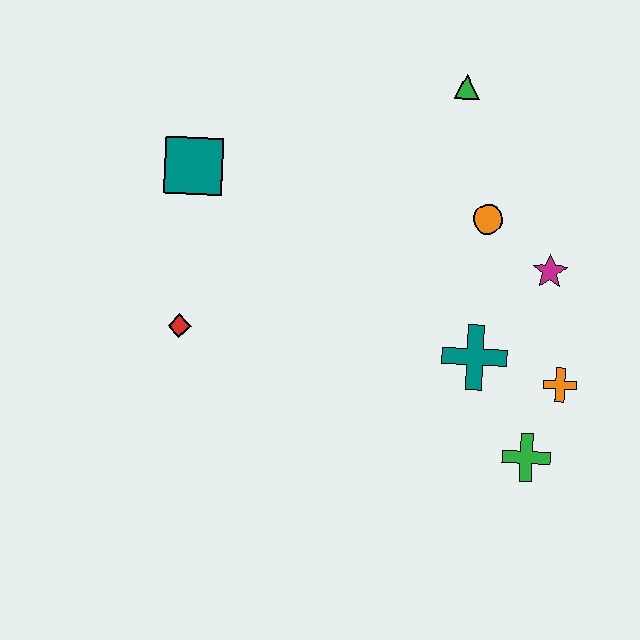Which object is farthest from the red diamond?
The orange cross is farthest from the red diamond.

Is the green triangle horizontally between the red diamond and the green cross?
Yes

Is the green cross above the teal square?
No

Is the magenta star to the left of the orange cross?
Yes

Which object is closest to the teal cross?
The orange cross is closest to the teal cross.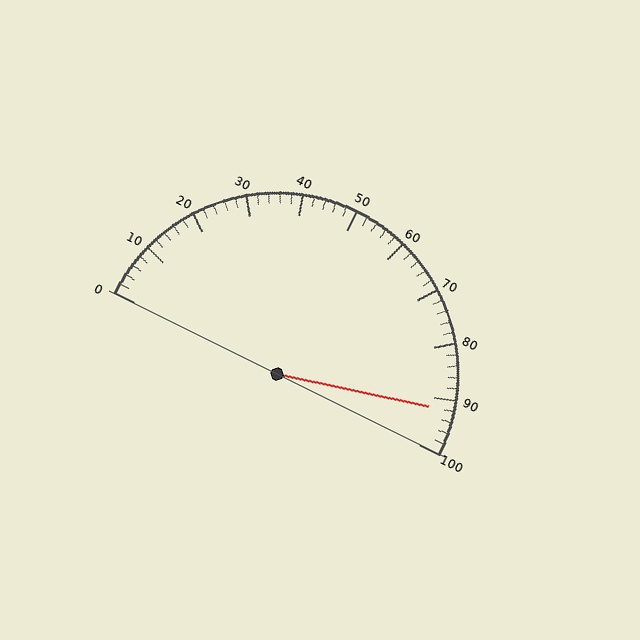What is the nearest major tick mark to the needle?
The nearest major tick mark is 90.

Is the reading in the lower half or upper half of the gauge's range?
The reading is in the upper half of the range (0 to 100).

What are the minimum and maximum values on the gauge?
The gauge ranges from 0 to 100.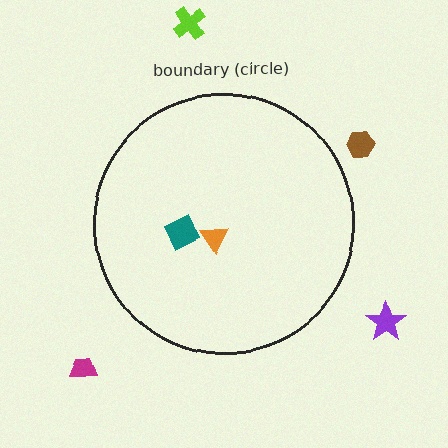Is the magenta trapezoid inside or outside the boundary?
Outside.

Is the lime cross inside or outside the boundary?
Outside.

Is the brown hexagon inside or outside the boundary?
Outside.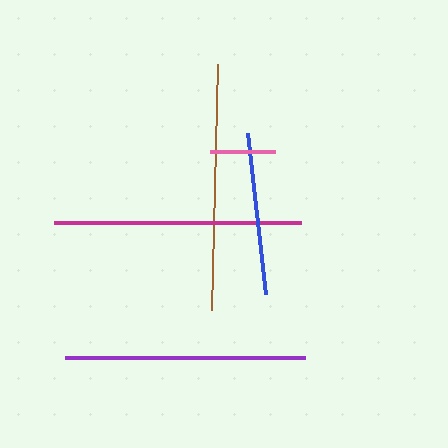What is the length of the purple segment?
The purple segment is approximately 240 pixels long.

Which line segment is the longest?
The magenta line is the longest at approximately 247 pixels.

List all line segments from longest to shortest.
From longest to shortest: magenta, brown, purple, blue, pink.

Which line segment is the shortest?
The pink line is the shortest at approximately 65 pixels.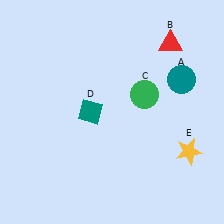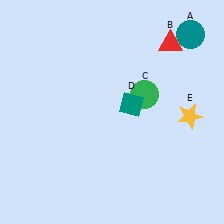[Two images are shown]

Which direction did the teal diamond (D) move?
The teal diamond (D) moved right.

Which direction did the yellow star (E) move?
The yellow star (E) moved up.